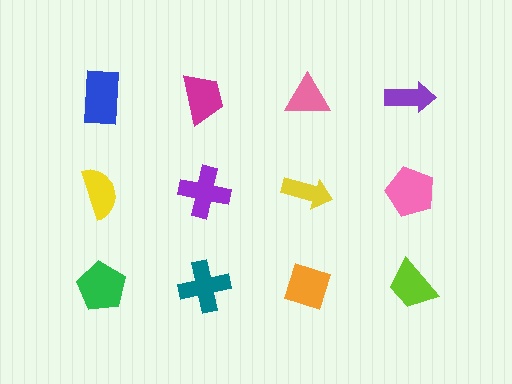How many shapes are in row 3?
4 shapes.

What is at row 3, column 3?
An orange diamond.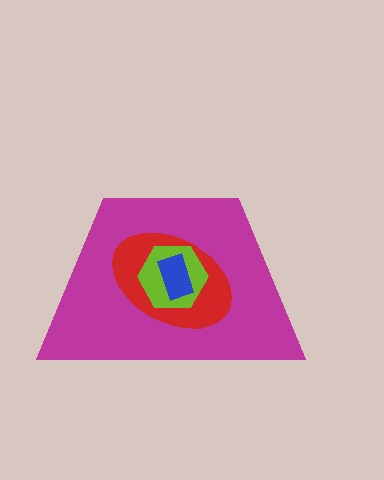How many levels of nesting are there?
4.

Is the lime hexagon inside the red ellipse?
Yes.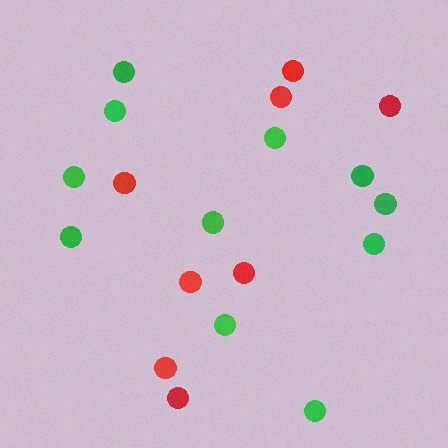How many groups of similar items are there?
There are 2 groups: one group of green circles (11) and one group of red circles (8).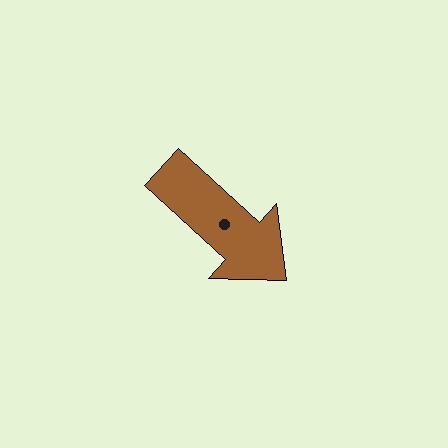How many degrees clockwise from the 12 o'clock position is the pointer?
Approximately 132 degrees.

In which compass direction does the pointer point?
Southeast.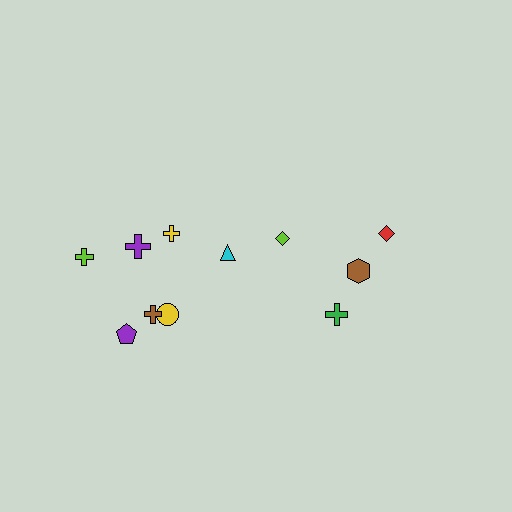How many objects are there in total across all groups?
There are 11 objects.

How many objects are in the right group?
There are 4 objects.